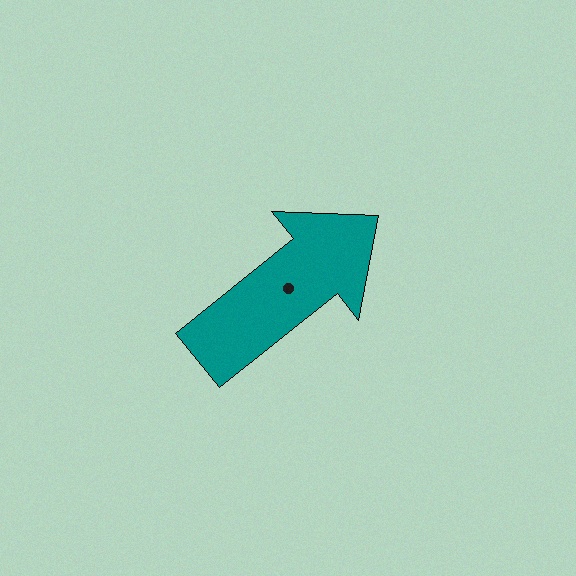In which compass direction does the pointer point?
Northeast.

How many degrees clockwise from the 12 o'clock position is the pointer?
Approximately 51 degrees.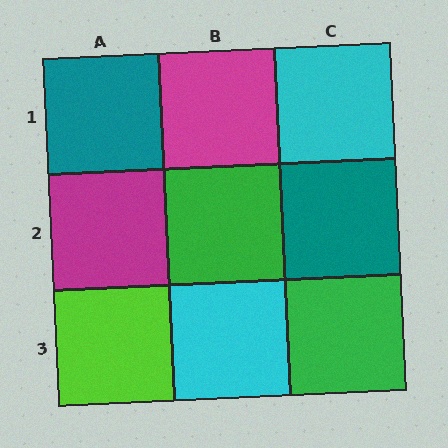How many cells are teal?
2 cells are teal.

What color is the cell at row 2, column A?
Magenta.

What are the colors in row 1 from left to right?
Teal, magenta, cyan.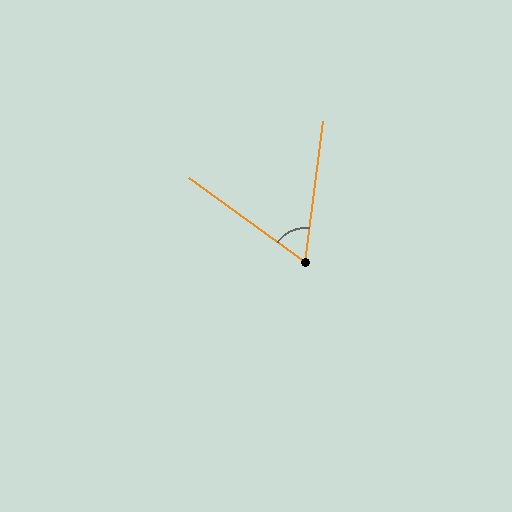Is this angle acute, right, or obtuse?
It is acute.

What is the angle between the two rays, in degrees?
Approximately 61 degrees.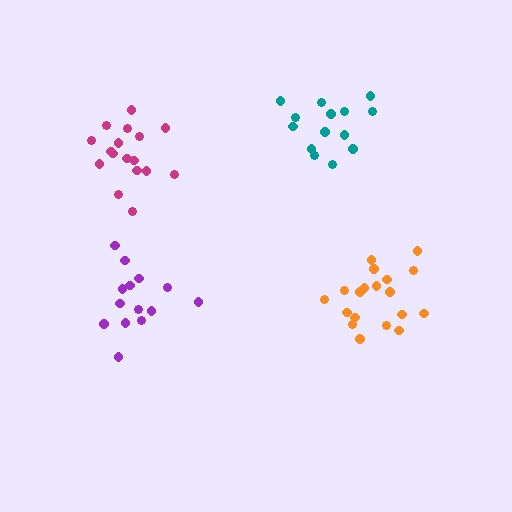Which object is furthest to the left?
The magenta cluster is leftmost.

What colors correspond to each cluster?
The clusters are colored: teal, orange, magenta, purple.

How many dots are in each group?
Group 1: 15 dots, Group 2: 19 dots, Group 3: 17 dots, Group 4: 14 dots (65 total).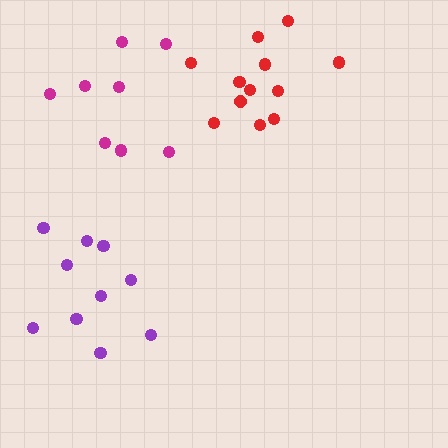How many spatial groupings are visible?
There are 3 spatial groupings.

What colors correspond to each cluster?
The clusters are colored: red, purple, magenta.